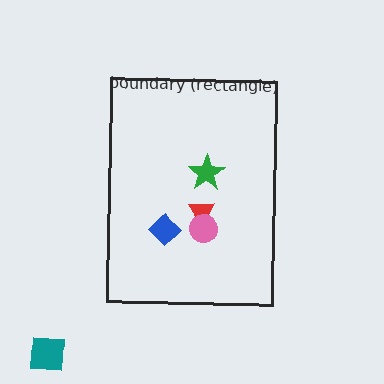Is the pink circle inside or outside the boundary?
Inside.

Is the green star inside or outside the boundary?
Inside.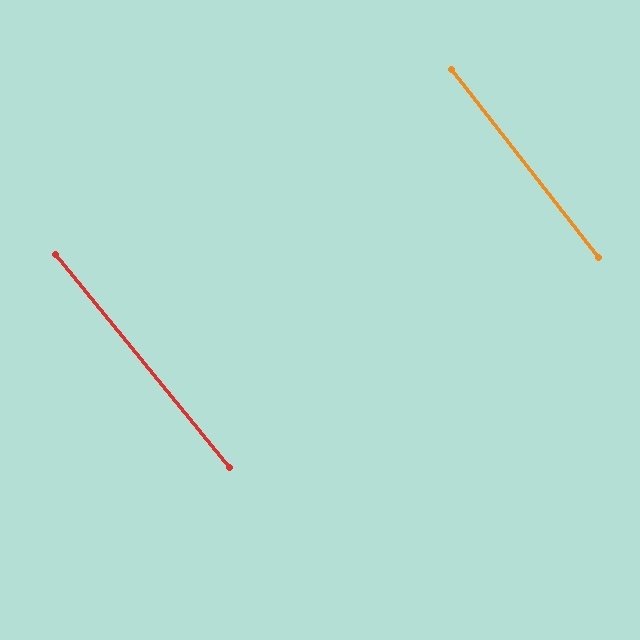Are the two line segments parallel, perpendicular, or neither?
Parallel — their directions differ by only 1.3°.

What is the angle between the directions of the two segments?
Approximately 1 degree.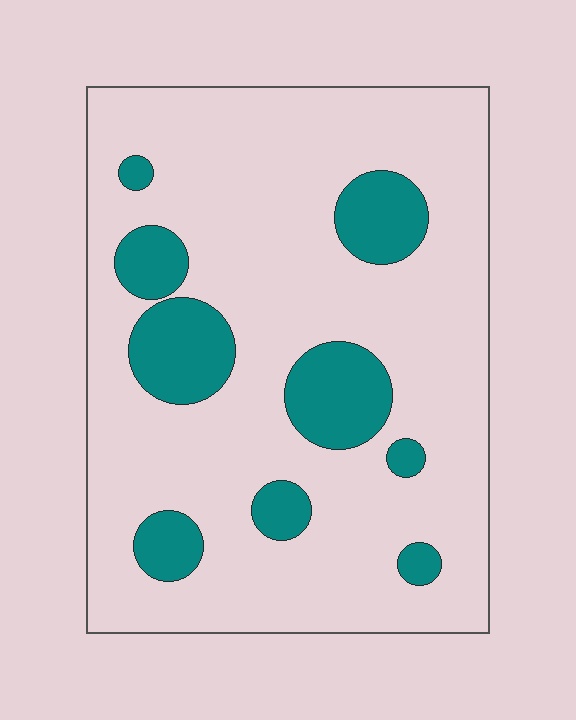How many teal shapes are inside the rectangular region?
9.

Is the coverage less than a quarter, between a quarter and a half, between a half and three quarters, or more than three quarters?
Less than a quarter.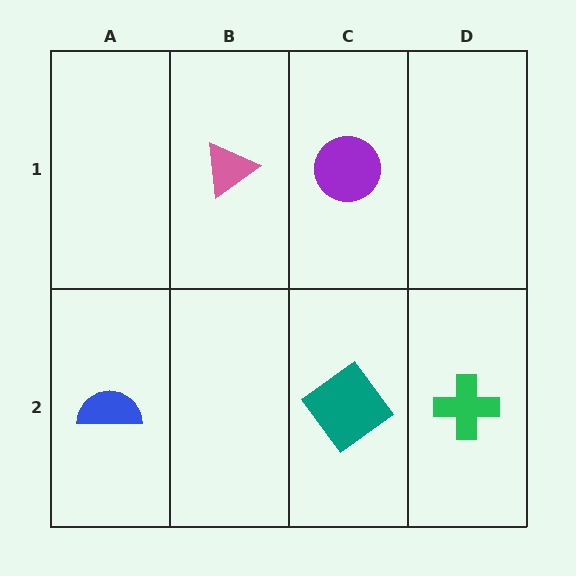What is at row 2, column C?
A teal diamond.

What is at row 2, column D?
A green cross.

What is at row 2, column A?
A blue semicircle.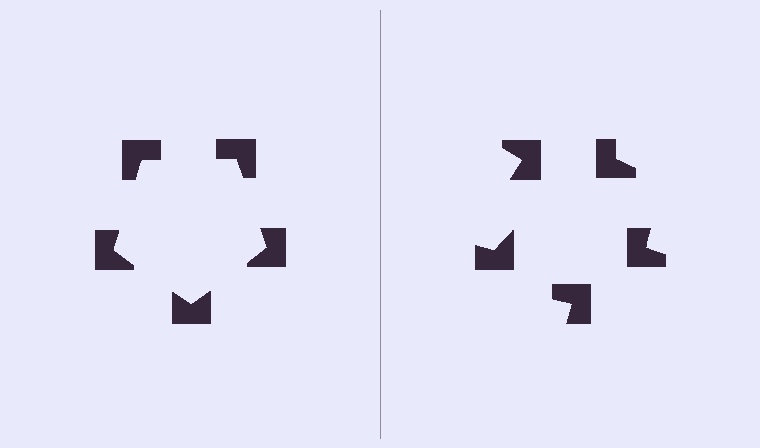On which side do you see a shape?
An illusory pentagon appears on the left side. On the right side the wedge cuts are rotated, so no coherent shape forms.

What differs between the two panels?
The notched squares are positioned identically on both sides; only the wedge orientations differ. On the left they align to a pentagon; on the right they are misaligned.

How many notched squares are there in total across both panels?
10 — 5 on each side.